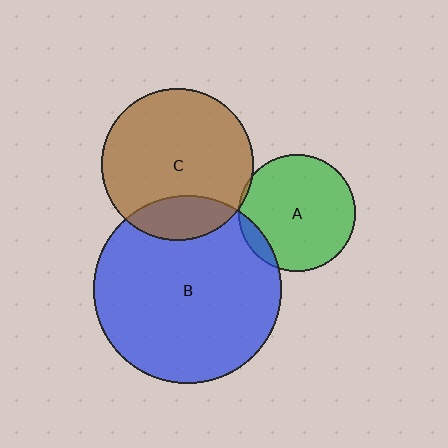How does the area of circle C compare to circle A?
Approximately 1.7 times.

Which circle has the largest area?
Circle B (blue).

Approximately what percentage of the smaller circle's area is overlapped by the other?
Approximately 20%.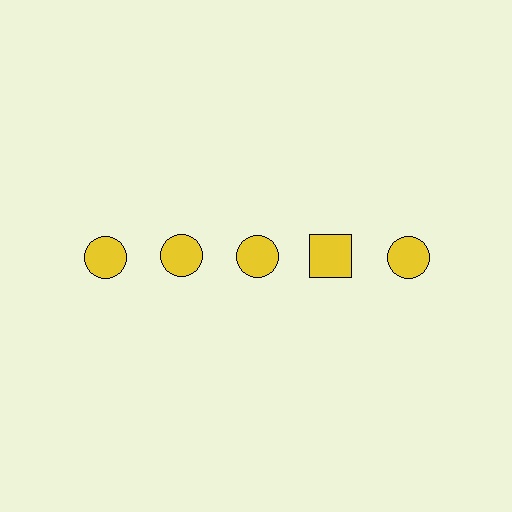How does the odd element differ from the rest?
It has a different shape: square instead of circle.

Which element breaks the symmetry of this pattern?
The yellow square in the top row, second from right column breaks the symmetry. All other shapes are yellow circles.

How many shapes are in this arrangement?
There are 5 shapes arranged in a grid pattern.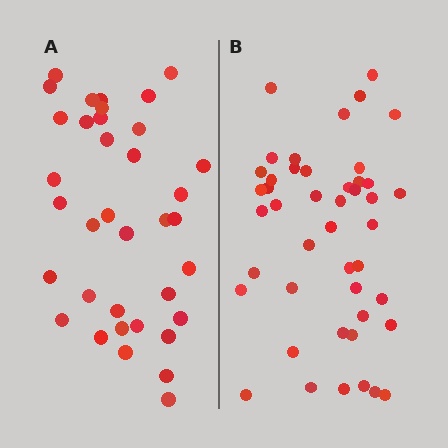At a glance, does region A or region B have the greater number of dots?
Region B (the right region) has more dots.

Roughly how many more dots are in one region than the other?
Region B has roughly 8 or so more dots than region A.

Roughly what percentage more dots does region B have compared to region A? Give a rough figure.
About 25% more.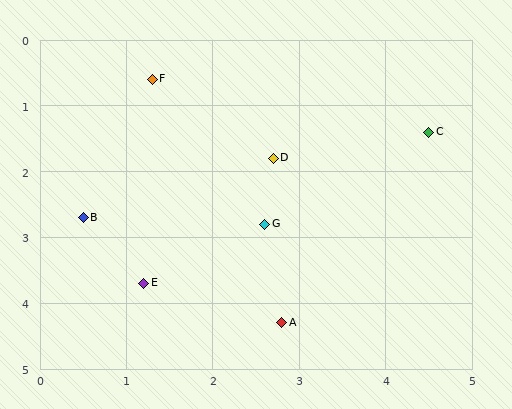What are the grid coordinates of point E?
Point E is at approximately (1.2, 3.7).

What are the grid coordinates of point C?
Point C is at approximately (4.5, 1.4).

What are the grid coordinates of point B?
Point B is at approximately (0.5, 2.7).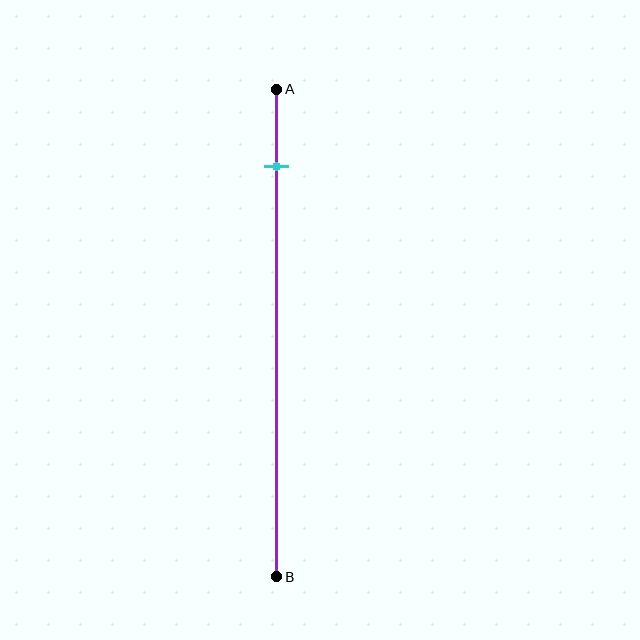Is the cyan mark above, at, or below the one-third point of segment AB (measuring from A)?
The cyan mark is above the one-third point of segment AB.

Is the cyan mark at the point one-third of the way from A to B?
No, the mark is at about 15% from A, not at the 33% one-third point.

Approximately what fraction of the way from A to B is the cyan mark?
The cyan mark is approximately 15% of the way from A to B.